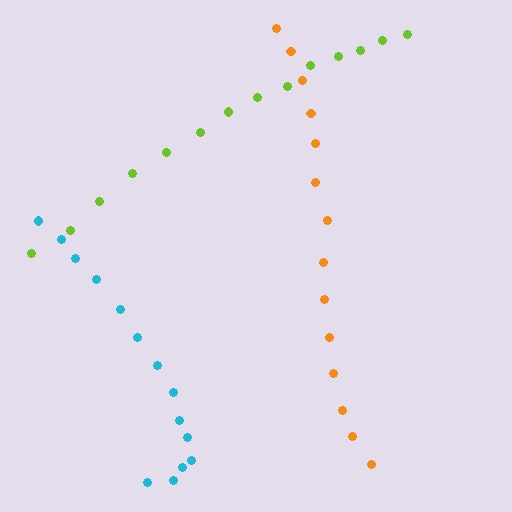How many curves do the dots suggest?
There are 3 distinct paths.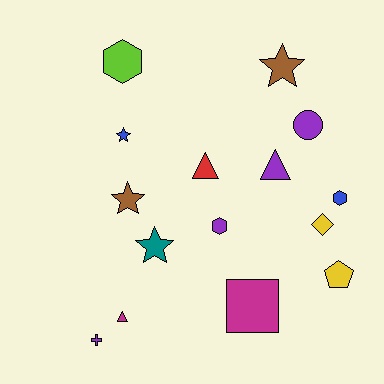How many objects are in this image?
There are 15 objects.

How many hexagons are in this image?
There are 3 hexagons.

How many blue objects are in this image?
There are 2 blue objects.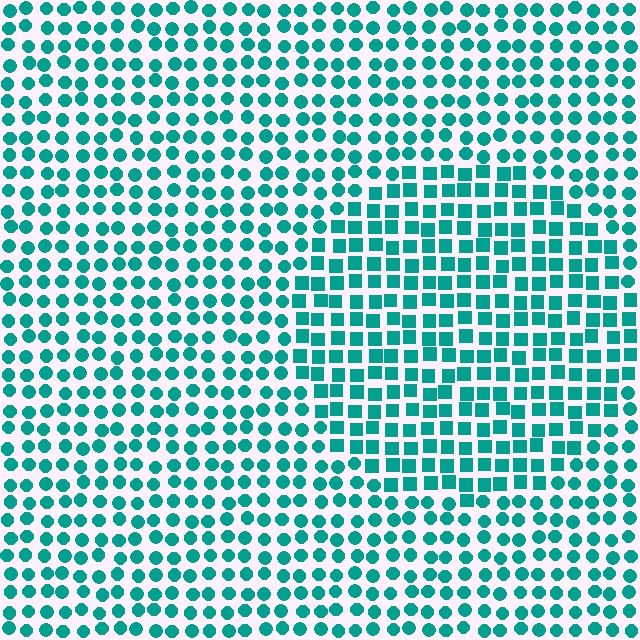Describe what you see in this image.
The image is filled with small teal elements arranged in a uniform grid. A circle-shaped region contains squares, while the surrounding area contains circles. The boundary is defined purely by the change in element shape.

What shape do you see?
I see a circle.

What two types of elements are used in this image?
The image uses squares inside the circle region and circles outside it.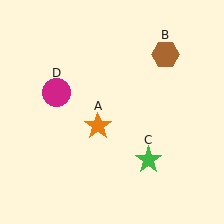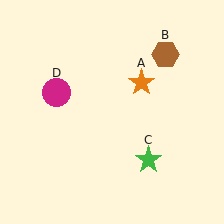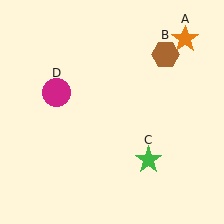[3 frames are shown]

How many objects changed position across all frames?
1 object changed position: orange star (object A).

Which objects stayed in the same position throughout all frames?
Brown hexagon (object B) and green star (object C) and magenta circle (object D) remained stationary.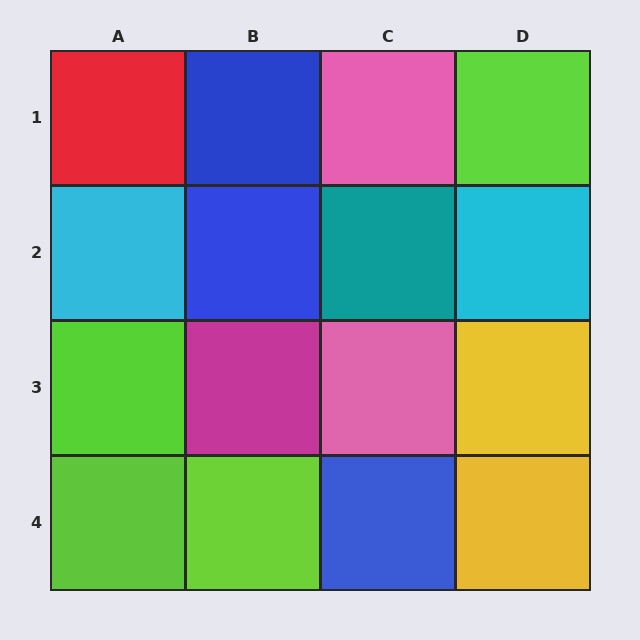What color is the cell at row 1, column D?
Lime.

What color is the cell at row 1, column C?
Pink.